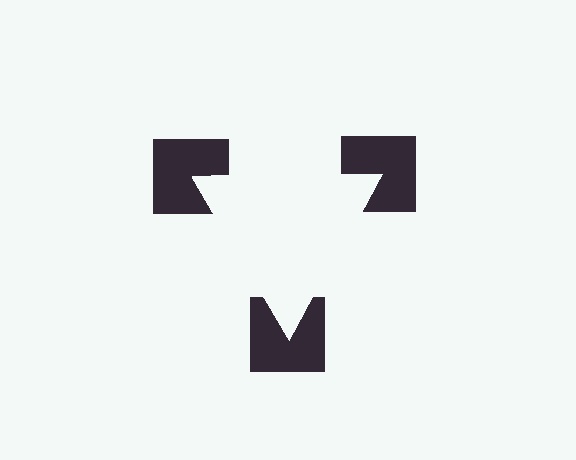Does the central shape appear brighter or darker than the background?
It typically appears slightly brighter than the background, even though no actual brightness change is drawn.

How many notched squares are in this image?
There are 3 — one at each vertex of the illusory triangle.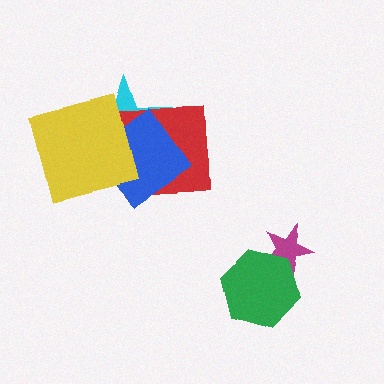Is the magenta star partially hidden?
Yes, it is partially covered by another shape.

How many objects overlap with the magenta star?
1 object overlaps with the magenta star.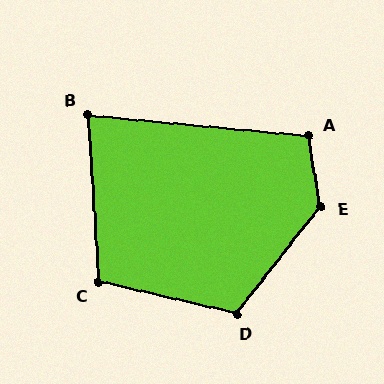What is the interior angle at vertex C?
Approximately 106 degrees (obtuse).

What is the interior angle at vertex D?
Approximately 115 degrees (obtuse).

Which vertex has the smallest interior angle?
B, at approximately 81 degrees.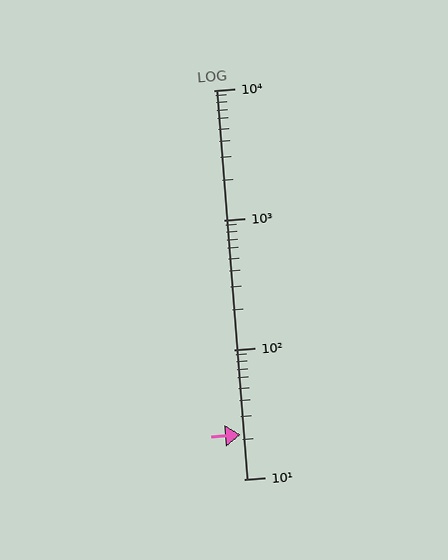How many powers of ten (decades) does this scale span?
The scale spans 3 decades, from 10 to 10000.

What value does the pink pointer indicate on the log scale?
The pointer indicates approximately 22.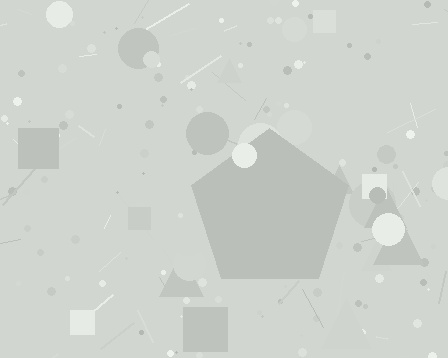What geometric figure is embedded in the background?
A pentagon is embedded in the background.